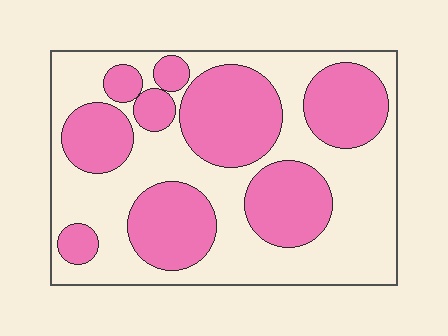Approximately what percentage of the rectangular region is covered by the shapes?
Approximately 45%.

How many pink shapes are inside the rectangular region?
9.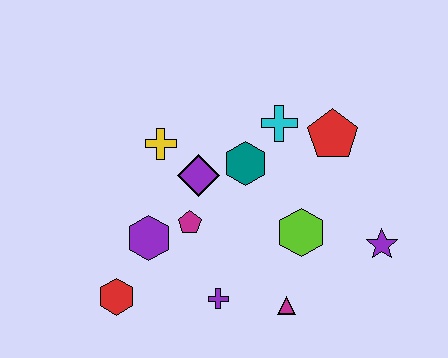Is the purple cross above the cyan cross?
No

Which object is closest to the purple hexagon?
The magenta pentagon is closest to the purple hexagon.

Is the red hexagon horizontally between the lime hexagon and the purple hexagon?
No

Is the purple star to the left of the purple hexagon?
No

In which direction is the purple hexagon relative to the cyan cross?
The purple hexagon is to the left of the cyan cross.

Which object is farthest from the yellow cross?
The purple star is farthest from the yellow cross.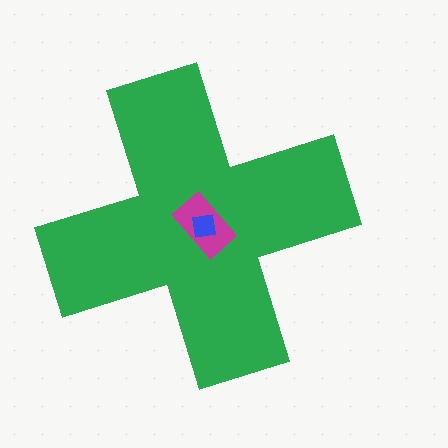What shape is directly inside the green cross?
The magenta rectangle.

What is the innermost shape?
The blue square.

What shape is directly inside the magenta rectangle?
The blue square.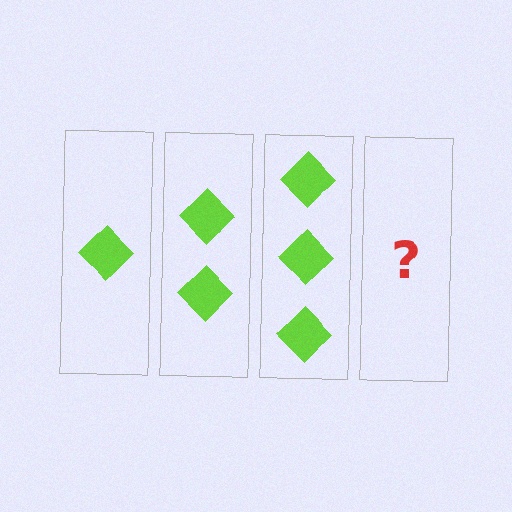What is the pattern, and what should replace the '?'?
The pattern is that each step adds one more diamond. The '?' should be 4 diamonds.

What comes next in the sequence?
The next element should be 4 diamonds.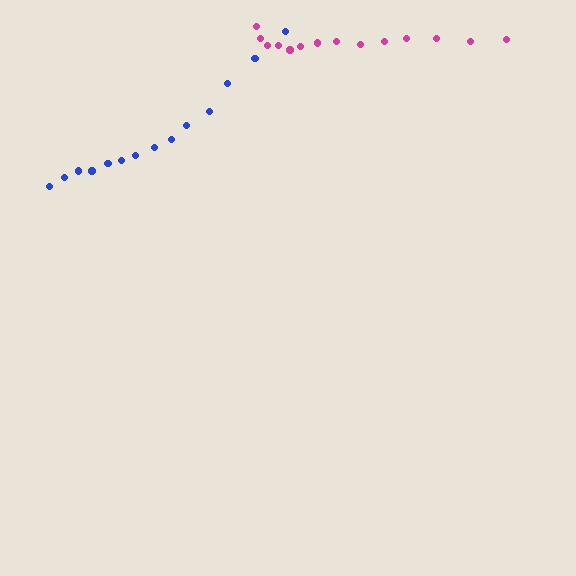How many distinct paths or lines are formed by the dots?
There are 2 distinct paths.